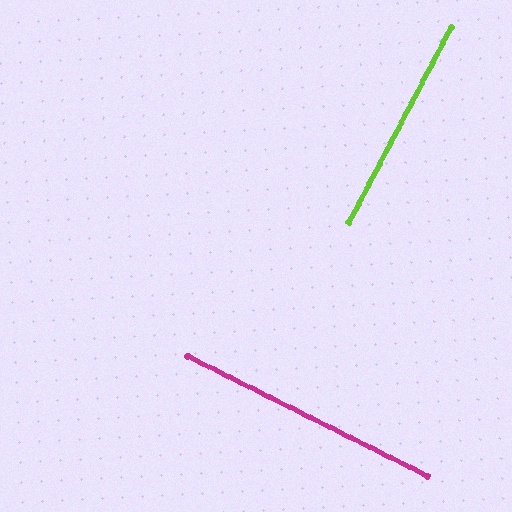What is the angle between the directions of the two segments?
Approximately 89 degrees.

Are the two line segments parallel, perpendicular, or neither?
Perpendicular — they meet at approximately 89°.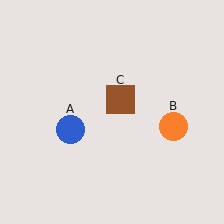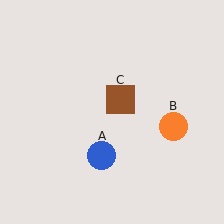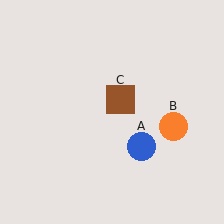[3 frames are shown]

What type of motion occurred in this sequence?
The blue circle (object A) rotated counterclockwise around the center of the scene.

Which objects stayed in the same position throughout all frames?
Orange circle (object B) and brown square (object C) remained stationary.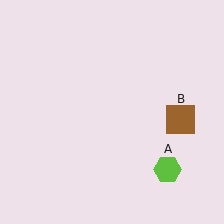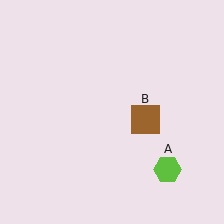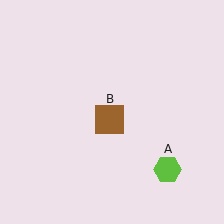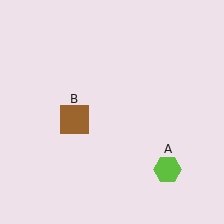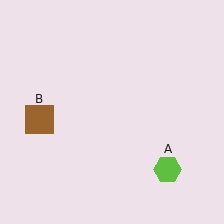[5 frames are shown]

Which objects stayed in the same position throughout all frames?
Lime hexagon (object A) remained stationary.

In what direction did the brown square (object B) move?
The brown square (object B) moved left.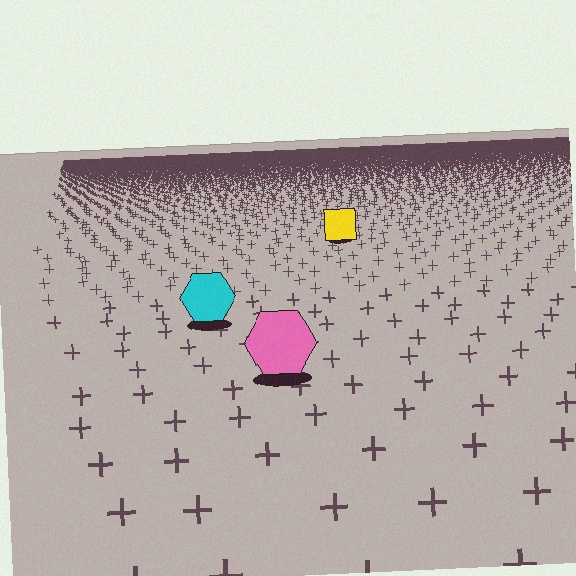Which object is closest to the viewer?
The pink hexagon is closest. The texture marks near it are larger and more spread out.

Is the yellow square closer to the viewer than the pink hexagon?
No. The pink hexagon is closer — you can tell from the texture gradient: the ground texture is coarser near it.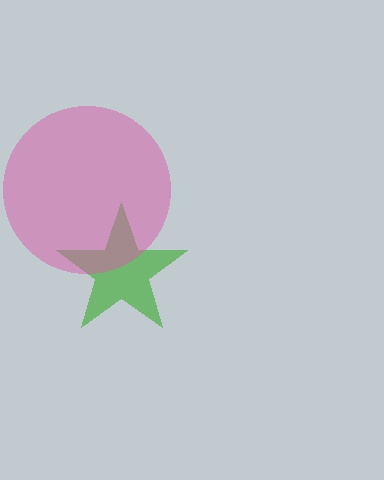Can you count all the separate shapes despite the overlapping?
Yes, there are 2 separate shapes.